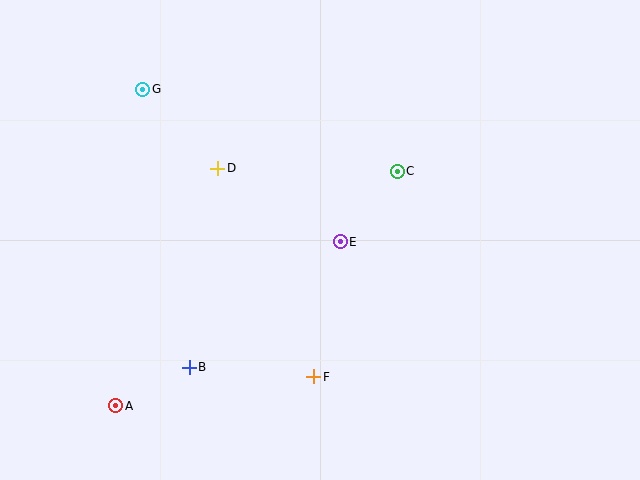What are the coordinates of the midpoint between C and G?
The midpoint between C and G is at (270, 130).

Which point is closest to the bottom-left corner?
Point A is closest to the bottom-left corner.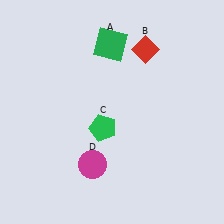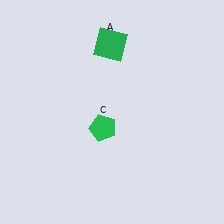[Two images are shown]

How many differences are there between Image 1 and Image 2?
There are 2 differences between the two images.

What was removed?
The red diamond (B), the magenta circle (D) were removed in Image 2.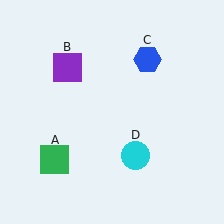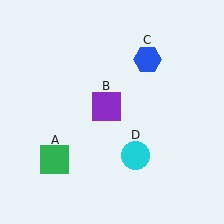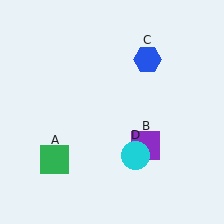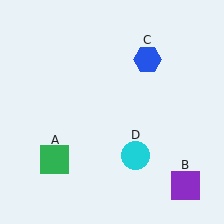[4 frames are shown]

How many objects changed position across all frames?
1 object changed position: purple square (object B).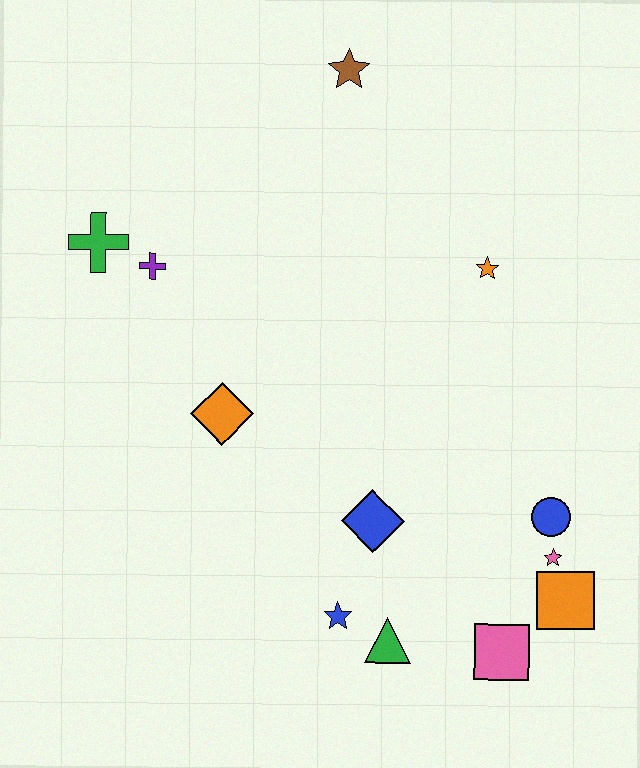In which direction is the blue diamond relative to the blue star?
The blue diamond is above the blue star.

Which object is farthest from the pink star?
The green cross is farthest from the pink star.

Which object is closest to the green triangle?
The blue star is closest to the green triangle.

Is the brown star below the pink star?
No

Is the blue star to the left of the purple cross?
No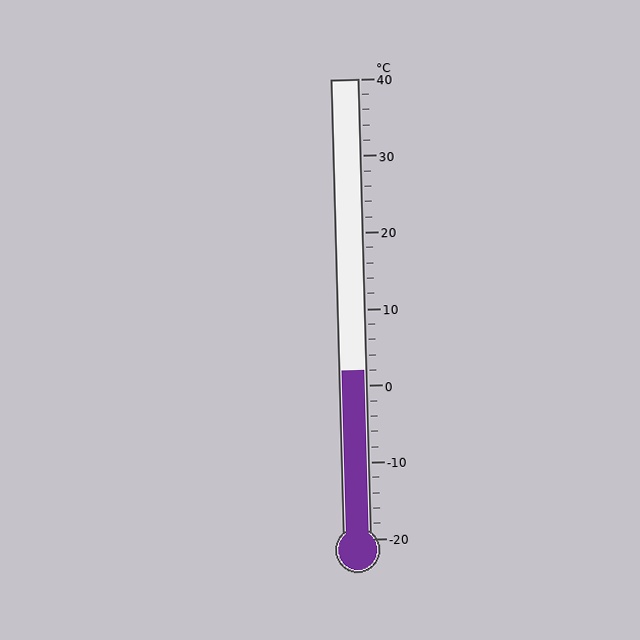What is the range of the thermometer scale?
The thermometer scale ranges from -20°C to 40°C.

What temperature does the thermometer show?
The thermometer shows approximately 2°C.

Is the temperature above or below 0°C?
The temperature is above 0°C.